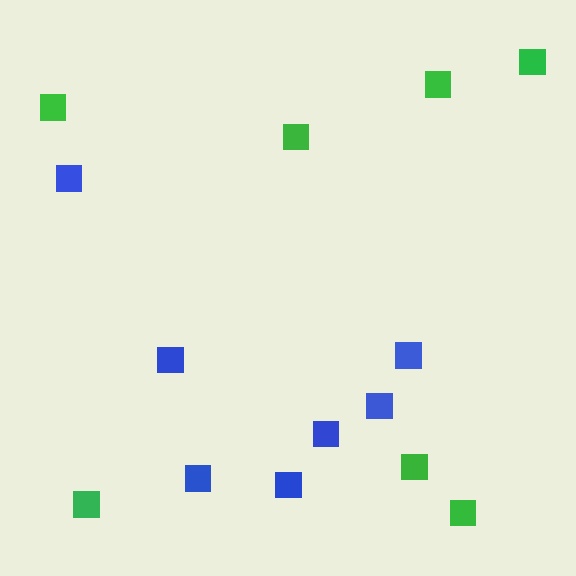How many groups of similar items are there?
There are 2 groups: one group of green squares (7) and one group of blue squares (7).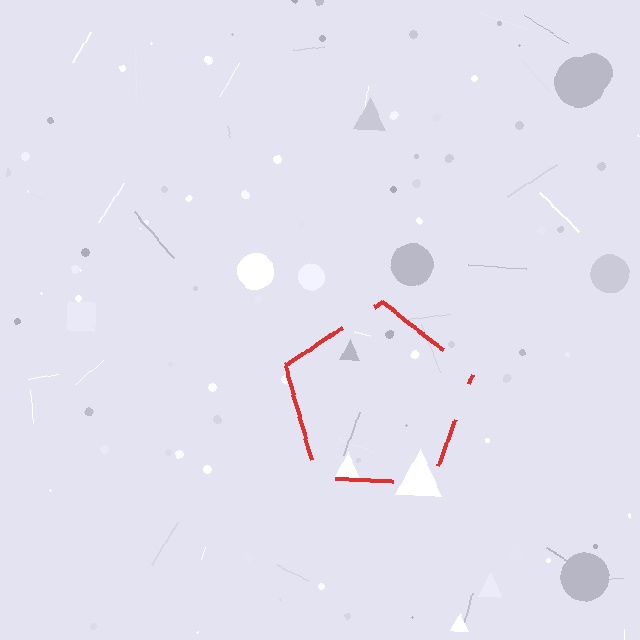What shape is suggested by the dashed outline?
The dashed outline suggests a pentagon.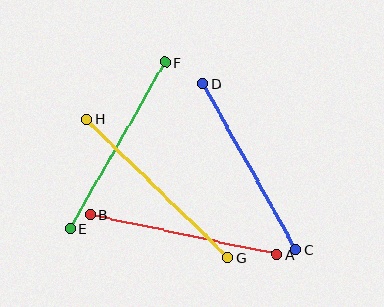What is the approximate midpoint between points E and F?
The midpoint is at approximately (117, 145) pixels.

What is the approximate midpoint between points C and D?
The midpoint is at approximately (249, 167) pixels.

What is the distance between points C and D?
The distance is approximately 190 pixels.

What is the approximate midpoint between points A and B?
The midpoint is at approximately (184, 235) pixels.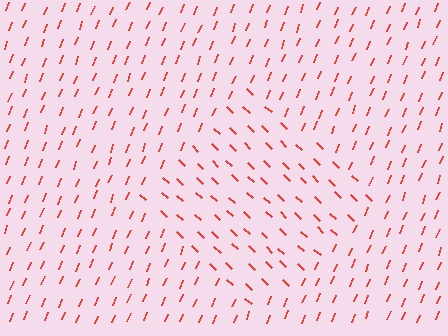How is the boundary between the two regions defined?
The boundary is defined purely by a change in line orientation (approximately 68 degrees difference). All lines are the same color and thickness.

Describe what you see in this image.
The image is filled with small red line segments. A diamond region in the image has lines oriented differently from the surrounding lines, creating a visible texture boundary.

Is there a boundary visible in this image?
Yes, there is a texture boundary formed by a change in line orientation.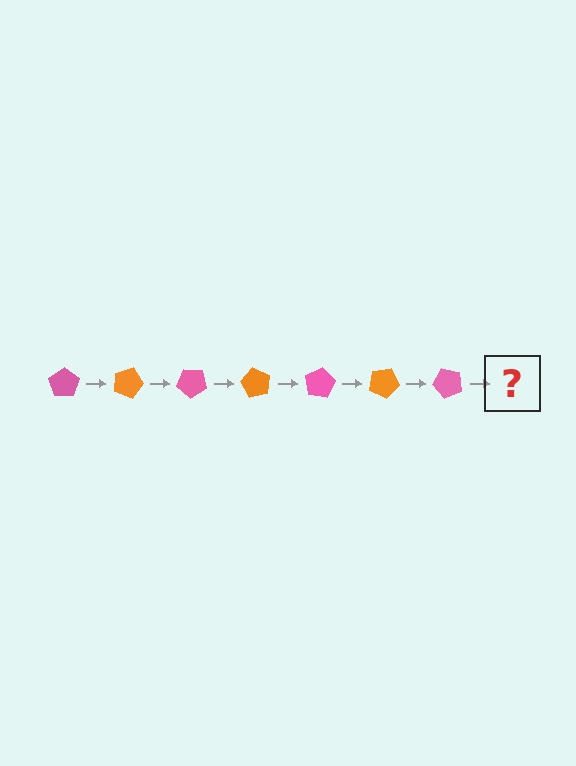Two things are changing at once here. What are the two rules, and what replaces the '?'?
The two rules are that it rotates 20 degrees each step and the color cycles through pink and orange. The '?' should be an orange pentagon, rotated 140 degrees from the start.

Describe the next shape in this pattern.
It should be an orange pentagon, rotated 140 degrees from the start.